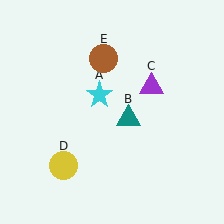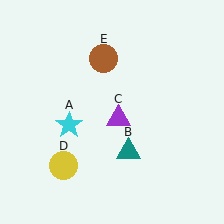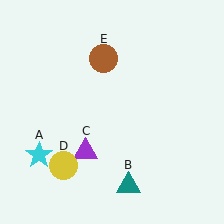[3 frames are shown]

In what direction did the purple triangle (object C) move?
The purple triangle (object C) moved down and to the left.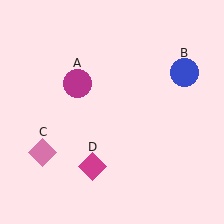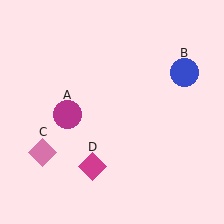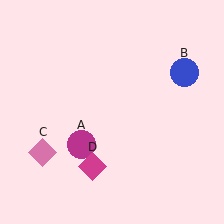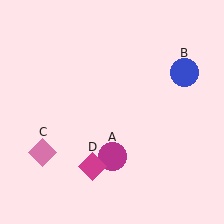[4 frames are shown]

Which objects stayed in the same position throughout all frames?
Blue circle (object B) and pink diamond (object C) and magenta diamond (object D) remained stationary.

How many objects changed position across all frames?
1 object changed position: magenta circle (object A).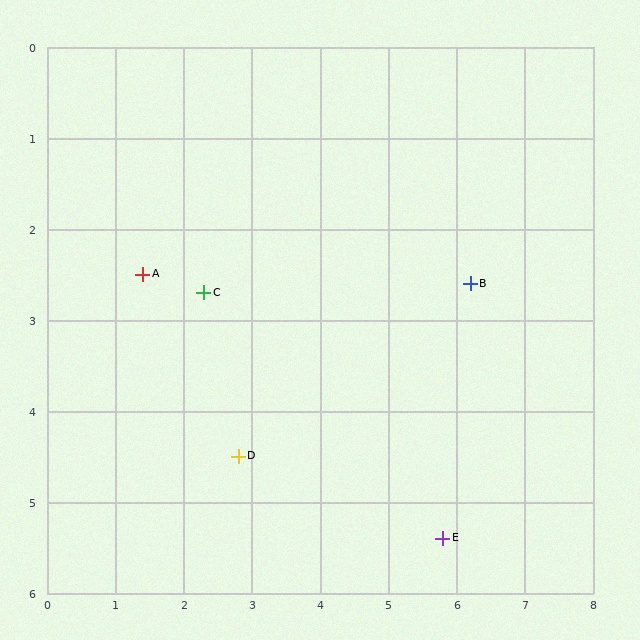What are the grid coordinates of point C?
Point C is at approximately (2.3, 2.7).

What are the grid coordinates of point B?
Point B is at approximately (6.2, 2.6).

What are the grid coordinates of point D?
Point D is at approximately (2.8, 4.5).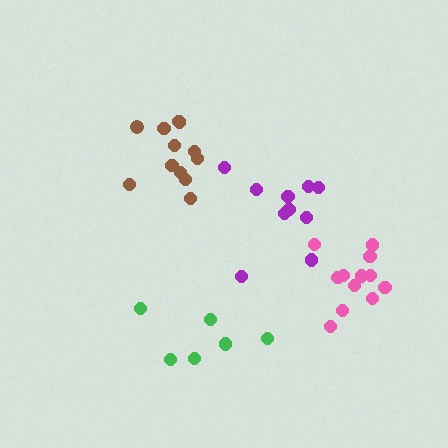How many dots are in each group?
Group 1: 10 dots, Group 2: 12 dots, Group 3: 6 dots, Group 4: 12 dots (40 total).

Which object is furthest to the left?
The brown cluster is leftmost.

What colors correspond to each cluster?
The clusters are colored: purple, brown, green, pink.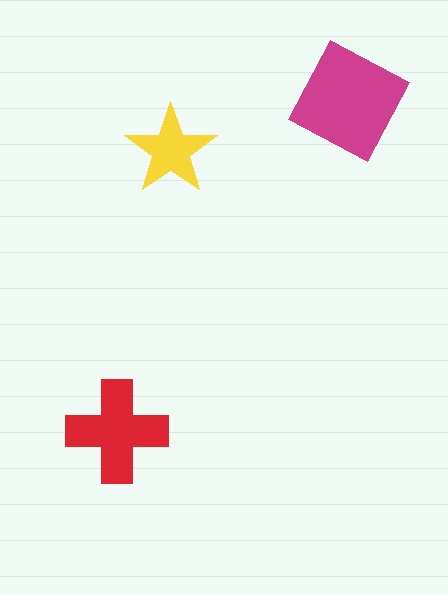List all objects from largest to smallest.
The magenta diamond, the red cross, the yellow star.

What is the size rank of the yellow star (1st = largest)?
3rd.